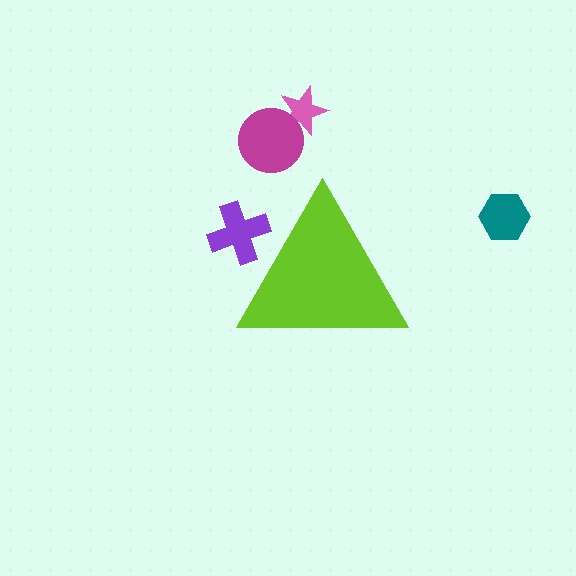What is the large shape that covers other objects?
A lime triangle.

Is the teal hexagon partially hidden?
No, the teal hexagon is fully visible.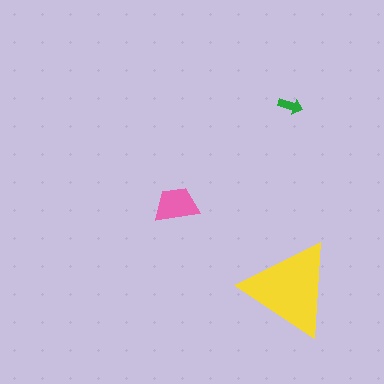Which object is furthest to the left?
The pink trapezoid is leftmost.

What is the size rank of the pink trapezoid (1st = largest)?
2nd.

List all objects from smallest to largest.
The green arrow, the pink trapezoid, the yellow triangle.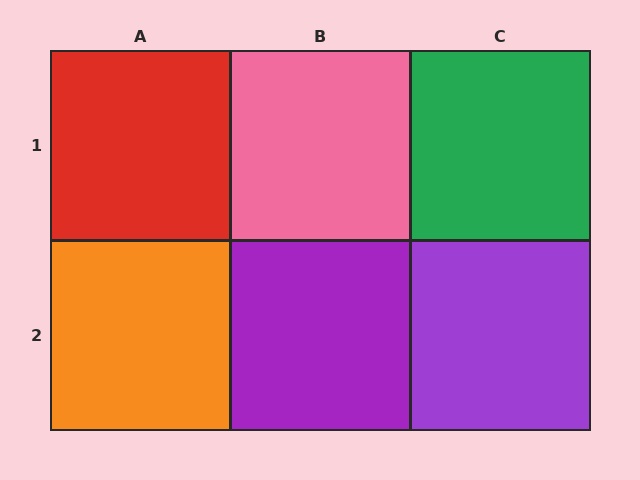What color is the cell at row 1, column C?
Green.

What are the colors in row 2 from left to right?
Orange, purple, purple.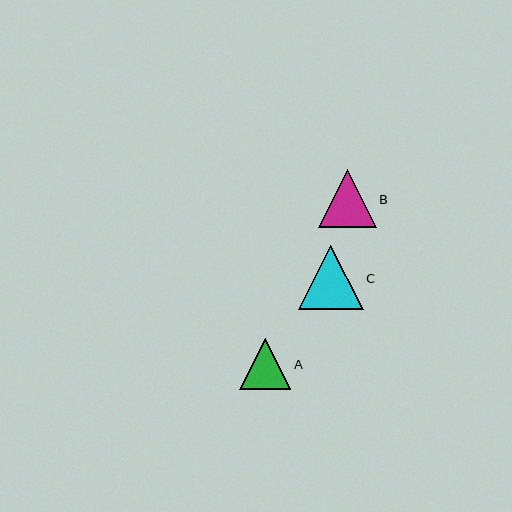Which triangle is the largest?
Triangle C is the largest with a size of approximately 65 pixels.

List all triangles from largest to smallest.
From largest to smallest: C, B, A.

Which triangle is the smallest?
Triangle A is the smallest with a size of approximately 51 pixels.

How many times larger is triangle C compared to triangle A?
Triangle C is approximately 1.3 times the size of triangle A.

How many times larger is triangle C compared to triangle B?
Triangle C is approximately 1.1 times the size of triangle B.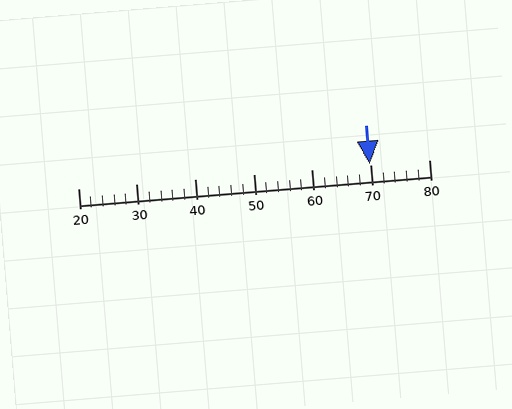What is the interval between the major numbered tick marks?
The major tick marks are spaced 10 units apart.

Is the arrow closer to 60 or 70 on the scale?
The arrow is closer to 70.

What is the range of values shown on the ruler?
The ruler shows values from 20 to 80.